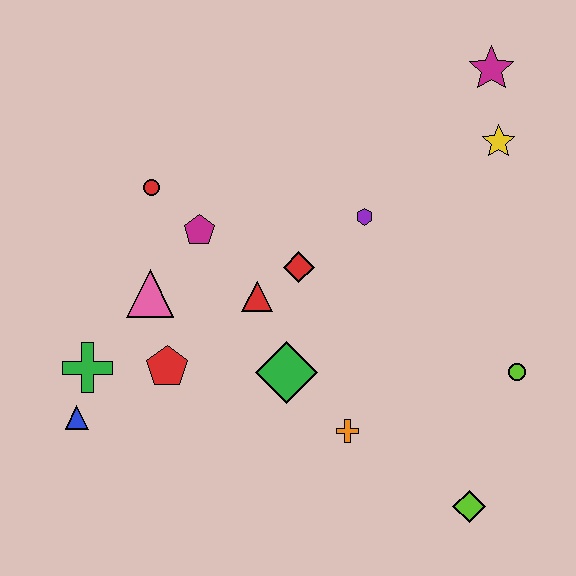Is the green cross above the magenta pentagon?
No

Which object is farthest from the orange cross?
The magenta star is farthest from the orange cross.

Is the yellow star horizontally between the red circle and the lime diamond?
No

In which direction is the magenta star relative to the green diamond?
The magenta star is above the green diamond.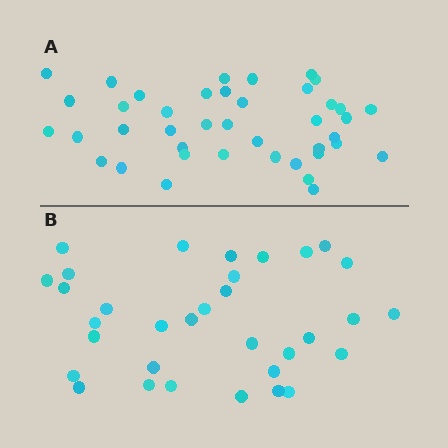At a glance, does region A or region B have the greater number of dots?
Region A (the top region) has more dots.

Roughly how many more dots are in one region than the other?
Region A has roughly 8 or so more dots than region B.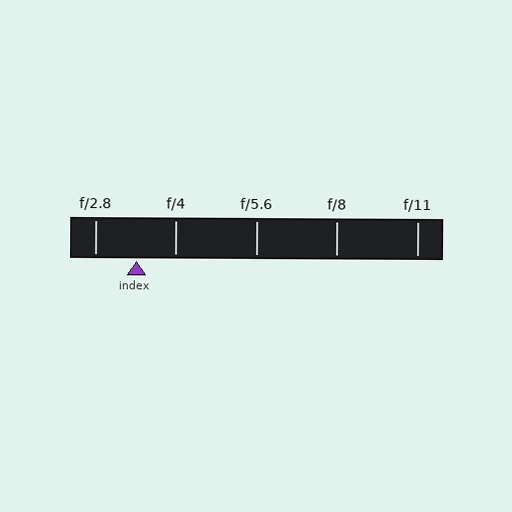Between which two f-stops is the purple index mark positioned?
The index mark is between f/2.8 and f/4.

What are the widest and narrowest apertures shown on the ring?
The widest aperture shown is f/2.8 and the narrowest is f/11.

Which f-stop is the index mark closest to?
The index mark is closest to f/4.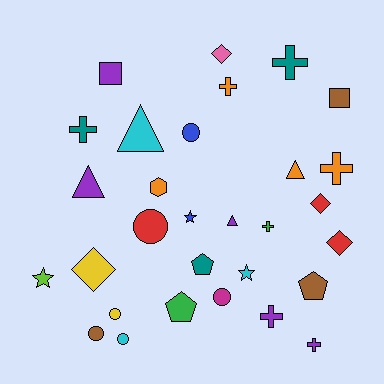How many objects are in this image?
There are 30 objects.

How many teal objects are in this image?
There are 3 teal objects.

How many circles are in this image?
There are 6 circles.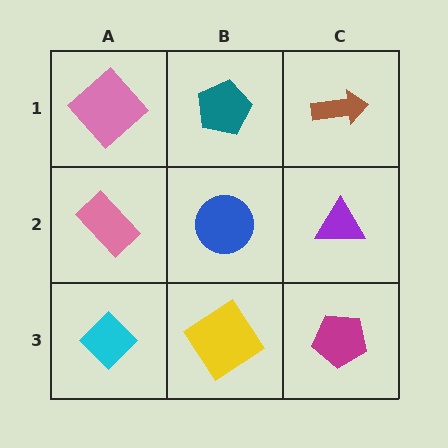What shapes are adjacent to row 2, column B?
A teal pentagon (row 1, column B), a yellow diamond (row 3, column B), a pink rectangle (row 2, column A), a purple triangle (row 2, column C).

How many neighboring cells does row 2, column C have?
3.